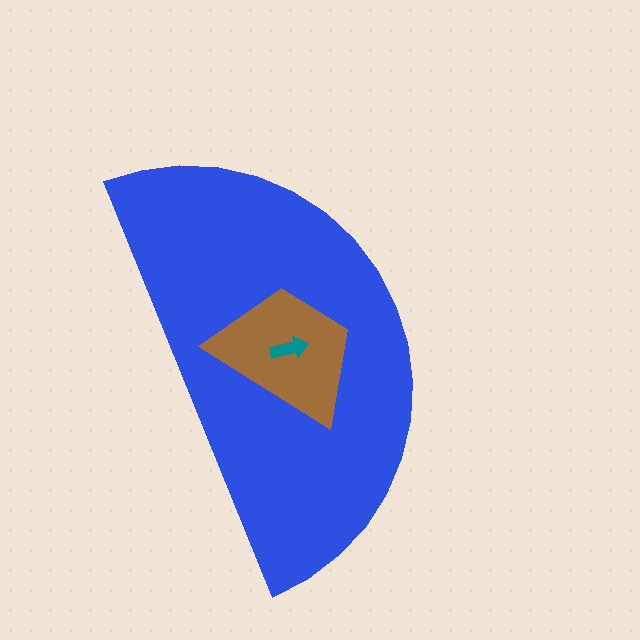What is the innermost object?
The teal arrow.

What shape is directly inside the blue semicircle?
The brown trapezoid.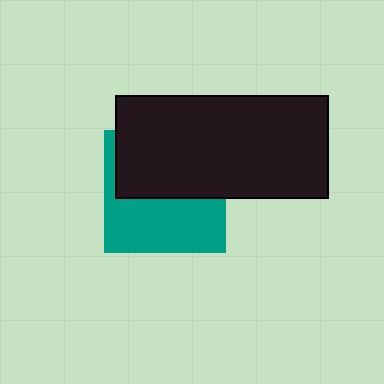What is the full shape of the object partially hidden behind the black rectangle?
The partially hidden object is a teal square.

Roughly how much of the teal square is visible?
About half of it is visible (roughly 49%).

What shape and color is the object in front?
The object in front is a black rectangle.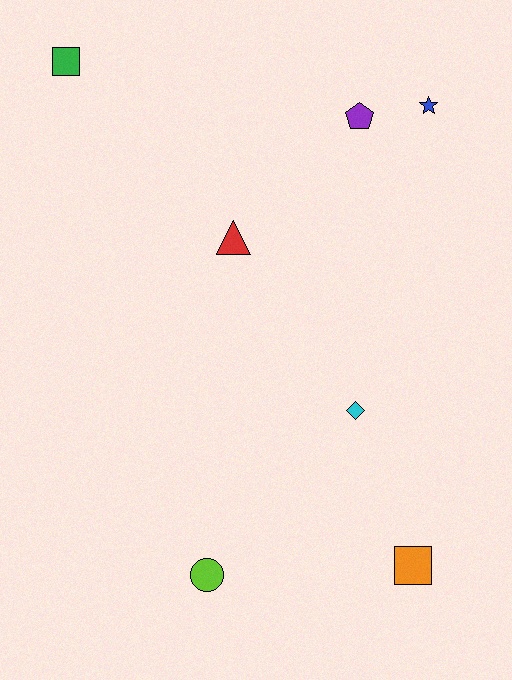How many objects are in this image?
There are 7 objects.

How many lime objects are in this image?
There is 1 lime object.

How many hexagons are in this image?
There are no hexagons.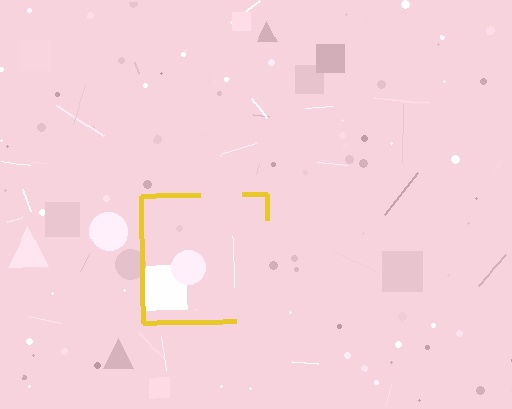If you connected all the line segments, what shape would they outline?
They would outline a square.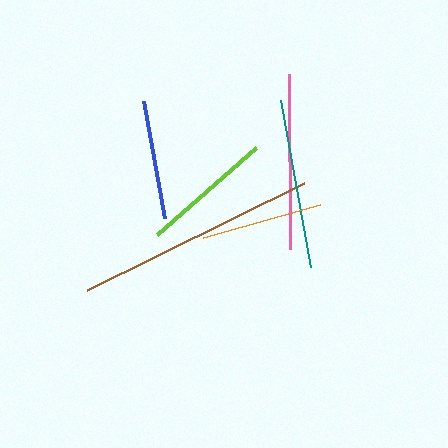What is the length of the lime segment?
The lime segment is approximately 131 pixels long.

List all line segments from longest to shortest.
From longest to shortest: brown, pink, teal, lime, orange, blue.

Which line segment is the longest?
The brown line is the longest at approximately 242 pixels.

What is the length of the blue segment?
The blue segment is approximately 119 pixels long.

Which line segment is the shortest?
The blue line is the shortest at approximately 119 pixels.